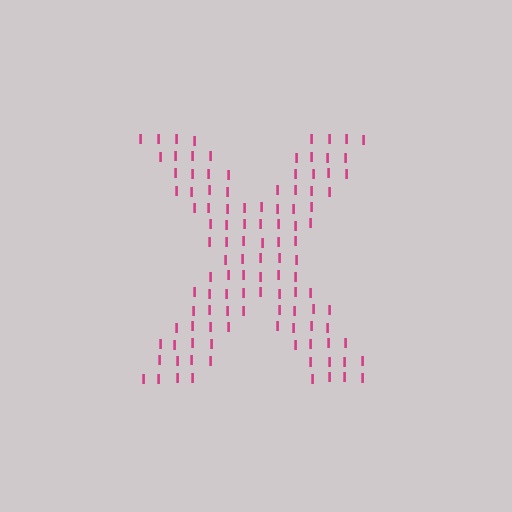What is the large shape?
The large shape is the letter X.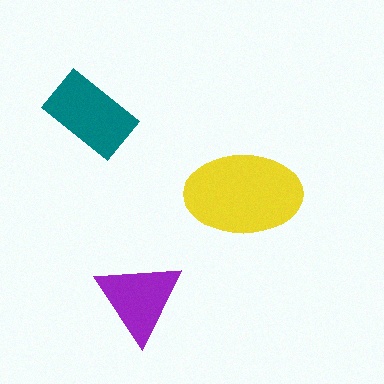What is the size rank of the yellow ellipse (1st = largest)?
1st.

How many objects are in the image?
There are 3 objects in the image.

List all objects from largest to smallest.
The yellow ellipse, the teal rectangle, the purple triangle.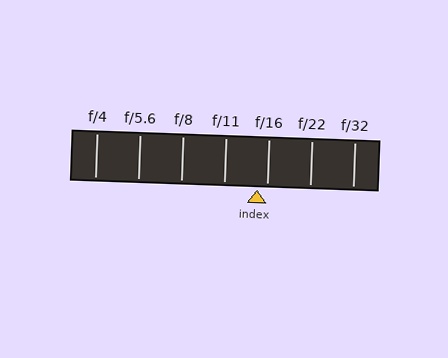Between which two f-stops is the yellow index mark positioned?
The index mark is between f/11 and f/16.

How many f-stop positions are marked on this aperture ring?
There are 7 f-stop positions marked.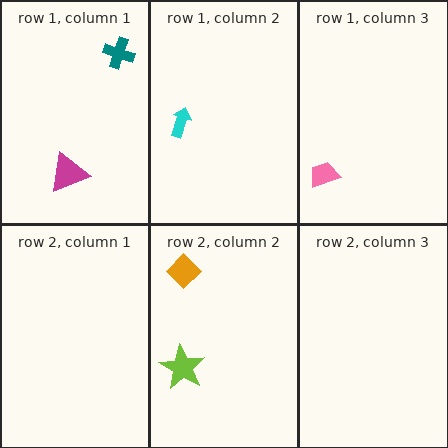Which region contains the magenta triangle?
The row 1, column 1 region.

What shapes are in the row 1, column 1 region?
The magenta triangle, the teal cross.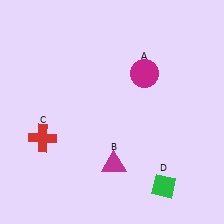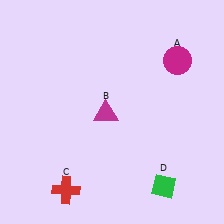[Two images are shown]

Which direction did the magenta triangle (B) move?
The magenta triangle (B) moved up.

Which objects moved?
The objects that moved are: the magenta circle (A), the magenta triangle (B), the red cross (C).